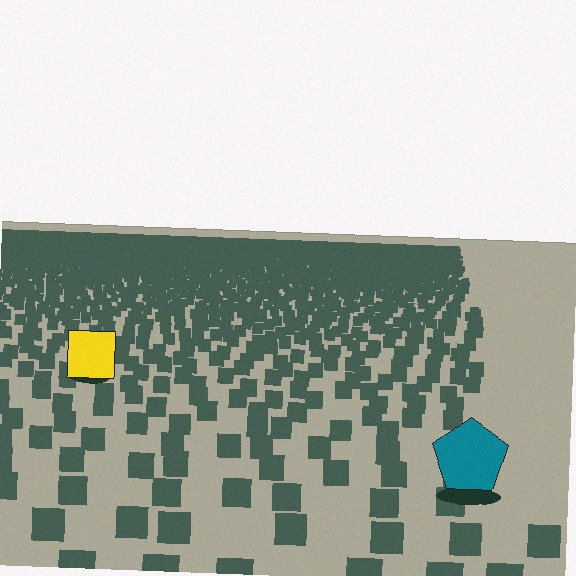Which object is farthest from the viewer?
The yellow square is farthest from the viewer. It appears smaller and the ground texture around it is denser.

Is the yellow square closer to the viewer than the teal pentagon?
No. The teal pentagon is closer — you can tell from the texture gradient: the ground texture is coarser near it.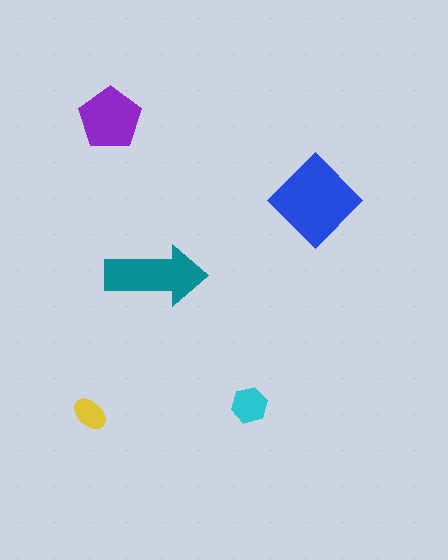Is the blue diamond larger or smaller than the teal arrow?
Larger.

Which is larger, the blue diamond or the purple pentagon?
The blue diamond.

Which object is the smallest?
The yellow ellipse.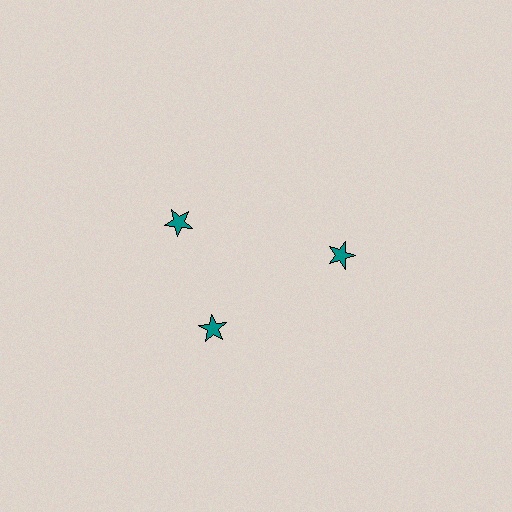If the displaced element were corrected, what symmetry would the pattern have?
It would have 3-fold rotational symmetry — the pattern would map onto itself every 120 degrees.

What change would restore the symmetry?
The symmetry would be restored by rotating it back into even spacing with its neighbors so that all 3 stars sit at equal angles and equal distance from the center.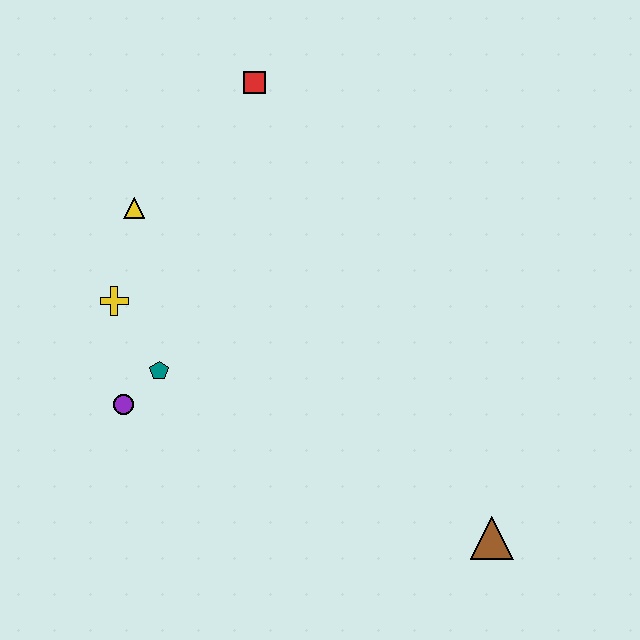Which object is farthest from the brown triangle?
The red square is farthest from the brown triangle.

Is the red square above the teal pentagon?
Yes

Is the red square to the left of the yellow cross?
No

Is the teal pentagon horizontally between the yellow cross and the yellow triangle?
No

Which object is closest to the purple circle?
The teal pentagon is closest to the purple circle.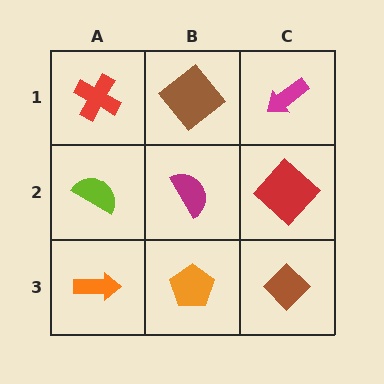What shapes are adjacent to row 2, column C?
A magenta arrow (row 1, column C), a brown diamond (row 3, column C), a magenta semicircle (row 2, column B).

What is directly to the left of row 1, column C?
A brown diamond.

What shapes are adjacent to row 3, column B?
A magenta semicircle (row 2, column B), an orange arrow (row 3, column A), a brown diamond (row 3, column C).